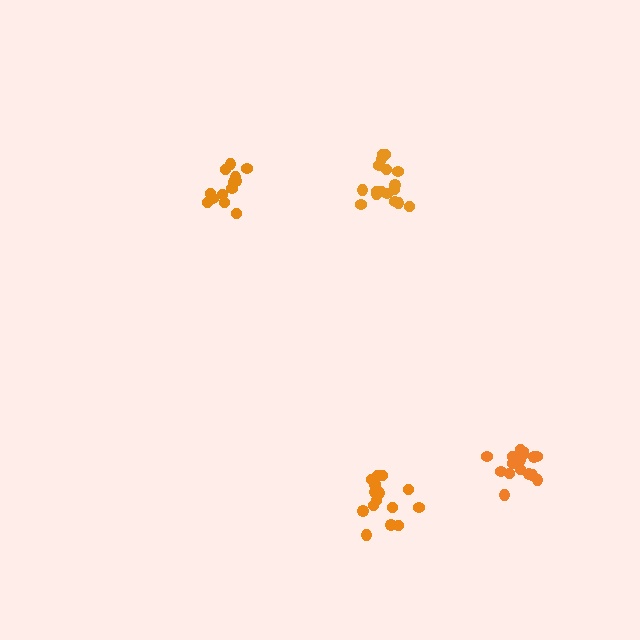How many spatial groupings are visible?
There are 4 spatial groupings.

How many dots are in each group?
Group 1: 16 dots, Group 2: 17 dots, Group 3: 13 dots, Group 4: 19 dots (65 total).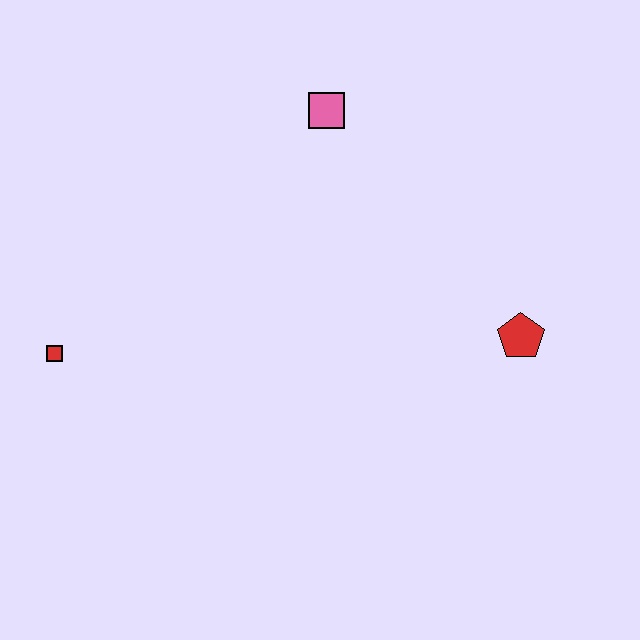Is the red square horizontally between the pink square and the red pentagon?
No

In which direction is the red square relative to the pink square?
The red square is to the left of the pink square.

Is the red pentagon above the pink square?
No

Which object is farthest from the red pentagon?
The red square is farthest from the red pentagon.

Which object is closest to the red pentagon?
The pink square is closest to the red pentagon.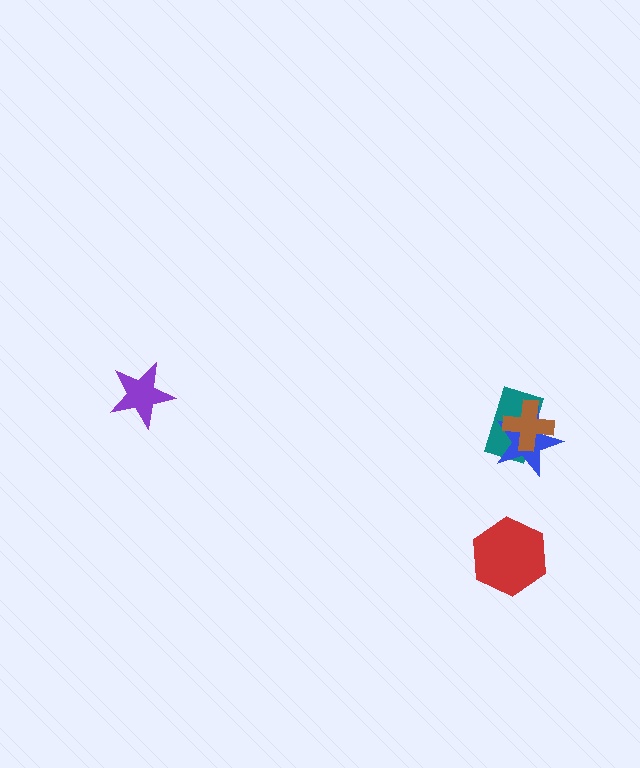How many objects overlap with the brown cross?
2 objects overlap with the brown cross.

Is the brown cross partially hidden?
No, no other shape covers it.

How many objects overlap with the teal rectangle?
2 objects overlap with the teal rectangle.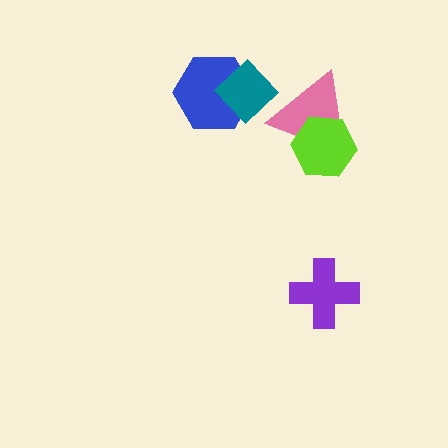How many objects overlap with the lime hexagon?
1 object overlaps with the lime hexagon.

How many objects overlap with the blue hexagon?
1 object overlaps with the blue hexagon.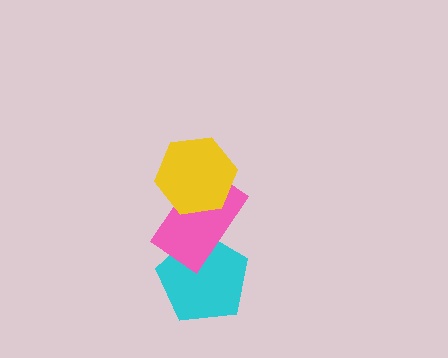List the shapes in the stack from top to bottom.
From top to bottom: the yellow hexagon, the pink rectangle, the cyan pentagon.